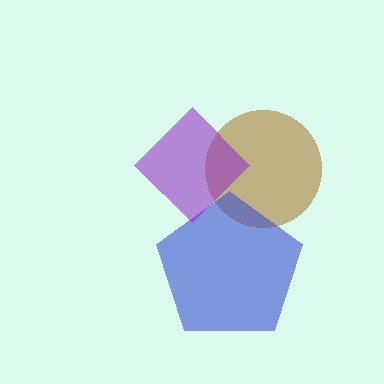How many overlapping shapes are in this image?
There are 3 overlapping shapes in the image.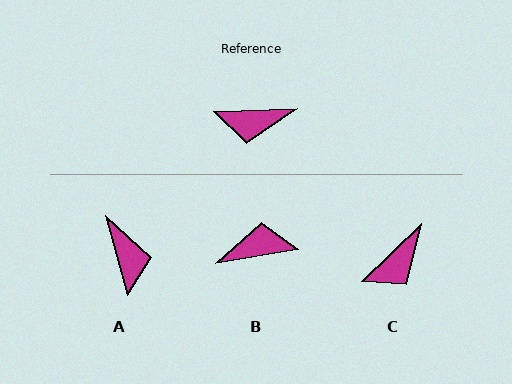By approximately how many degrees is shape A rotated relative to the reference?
Approximately 103 degrees counter-clockwise.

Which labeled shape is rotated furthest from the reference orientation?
B, about 173 degrees away.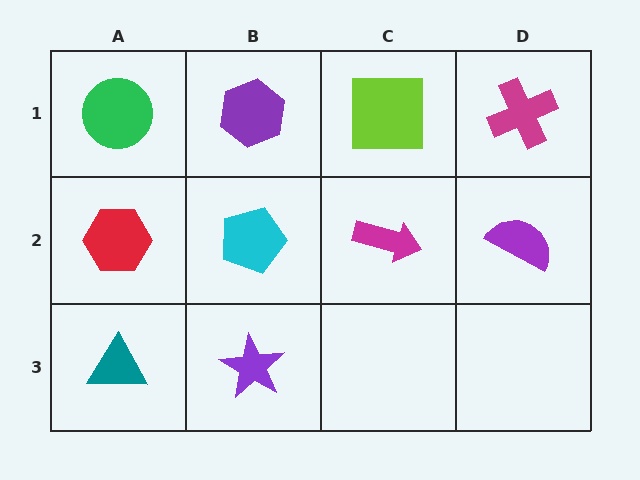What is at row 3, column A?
A teal triangle.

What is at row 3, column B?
A purple star.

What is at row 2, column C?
A magenta arrow.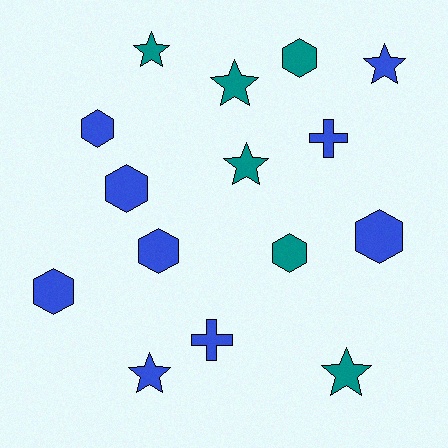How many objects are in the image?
There are 15 objects.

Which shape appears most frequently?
Hexagon, with 7 objects.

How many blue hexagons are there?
There are 5 blue hexagons.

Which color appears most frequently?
Blue, with 9 objects.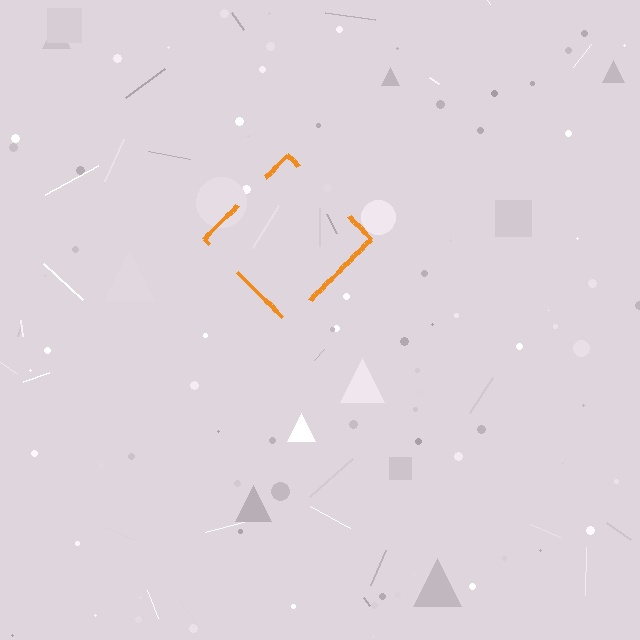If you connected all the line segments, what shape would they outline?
They would outline a diamond.